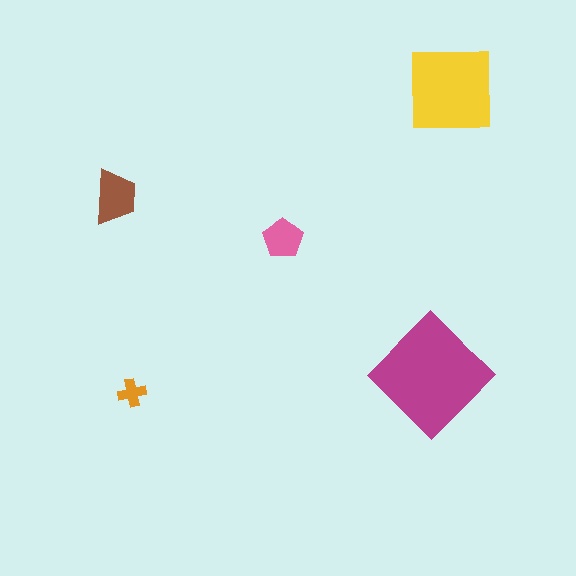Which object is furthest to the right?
The yellow square is rightmost.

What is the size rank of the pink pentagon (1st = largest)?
4th.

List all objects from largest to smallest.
The magenta diamond, the yellow square, the brown trapezoid, the pink pentagon, the orange cross.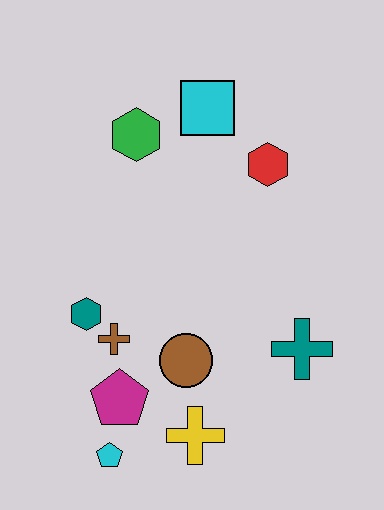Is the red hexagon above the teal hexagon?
Yes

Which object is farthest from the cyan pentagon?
The cyan square is farthest from the cyan pentagon.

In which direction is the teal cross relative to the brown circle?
The teal cross is to the right of the brown circle.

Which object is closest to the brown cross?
The teal hexagon is closest to the brown cross.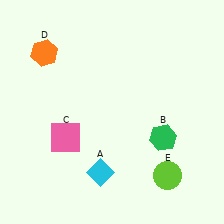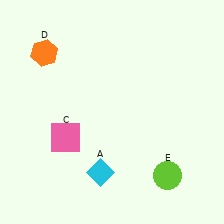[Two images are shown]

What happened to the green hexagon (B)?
The green hexagon (B) was removed in Image 2. It was in the bottom-right area of Image 1.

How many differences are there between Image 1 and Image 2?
There is 1 difference between the two images.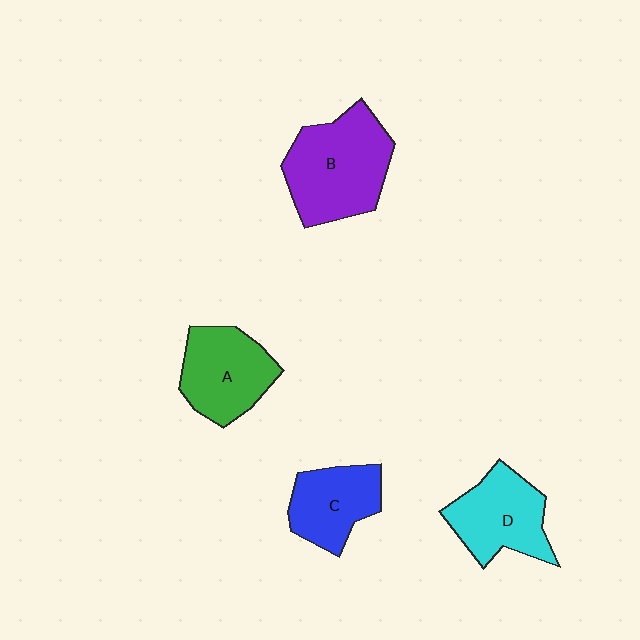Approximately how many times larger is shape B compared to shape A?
Approximately 1.3 times.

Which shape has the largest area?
Shape B (purple).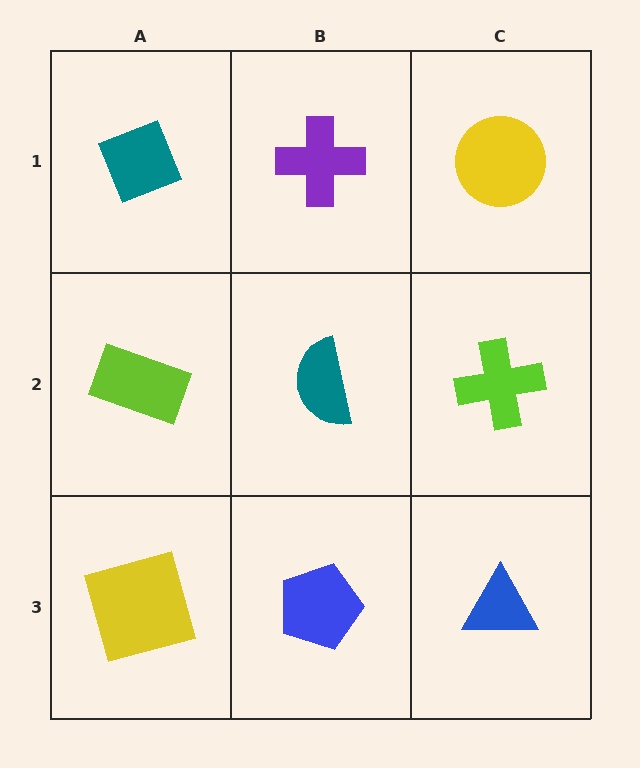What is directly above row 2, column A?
A teal diamond.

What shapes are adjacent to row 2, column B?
A purple cross (row 1, column B), a blue pentagon (row 3, column B), a lime rectangle (row 2, column A), a lime cross (row 2, column C).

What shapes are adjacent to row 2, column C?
A yellow circle (row 1, column C), a blue triangle (row 3, column C), a teal semicircle (row 2, column B).